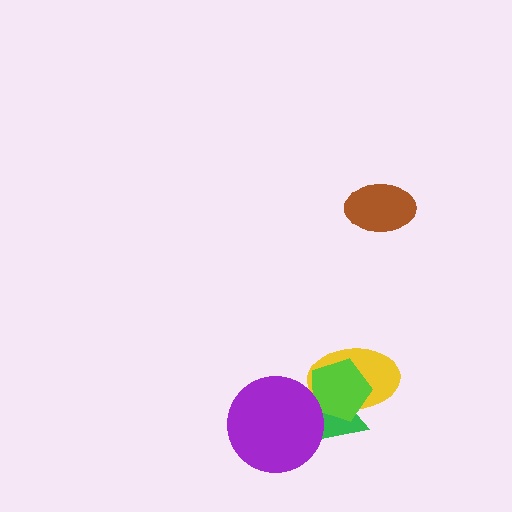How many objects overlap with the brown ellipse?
0 objects overlap with the brown ellipse.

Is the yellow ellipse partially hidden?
Yes, it is partially covered by another shape.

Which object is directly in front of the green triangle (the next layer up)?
The lime pentagon is directly in front of the green triangle.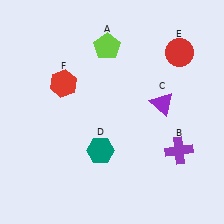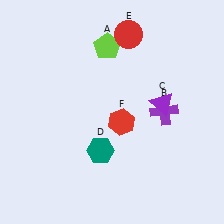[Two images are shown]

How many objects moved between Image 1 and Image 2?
3 objects moved between the two images.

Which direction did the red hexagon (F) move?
The red hexagon (F) moved right.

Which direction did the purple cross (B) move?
The purple cross (B) moved up.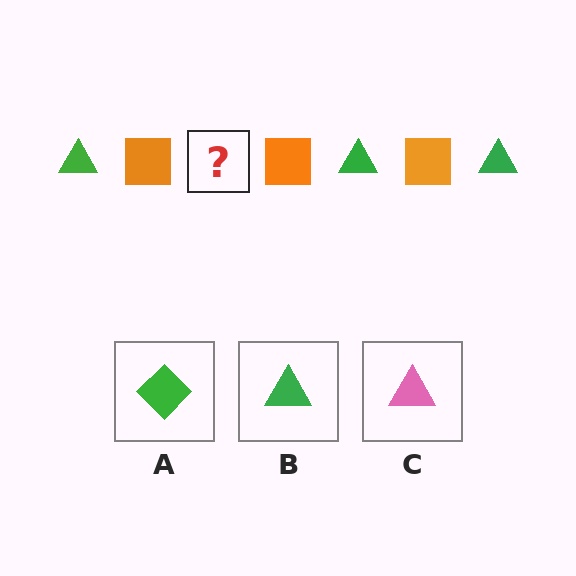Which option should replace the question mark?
Option B.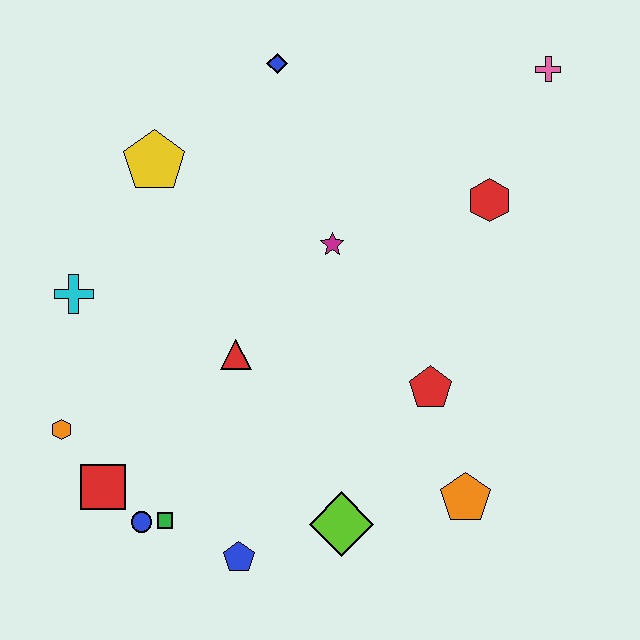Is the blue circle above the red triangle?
No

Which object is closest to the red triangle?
The magenta star is closest to the red triangle.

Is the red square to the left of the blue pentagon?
Yes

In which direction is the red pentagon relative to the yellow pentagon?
The red pentagon is to the right of the yellow pentagon.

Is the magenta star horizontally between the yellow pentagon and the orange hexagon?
No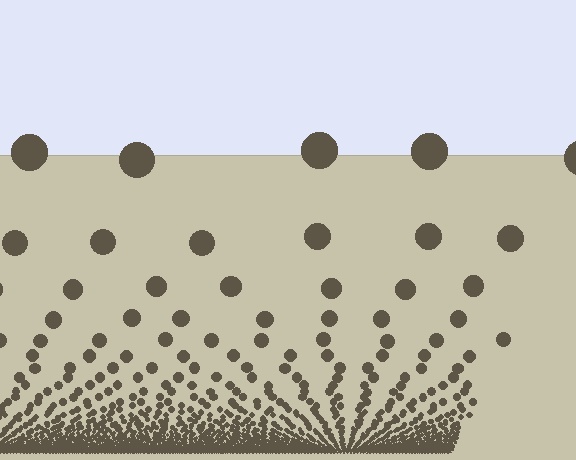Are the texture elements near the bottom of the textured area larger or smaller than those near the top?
Smaller. The gradient is inverted — elements near the bottom are smaller and denser.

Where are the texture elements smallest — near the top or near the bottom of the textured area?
Near the bottom.